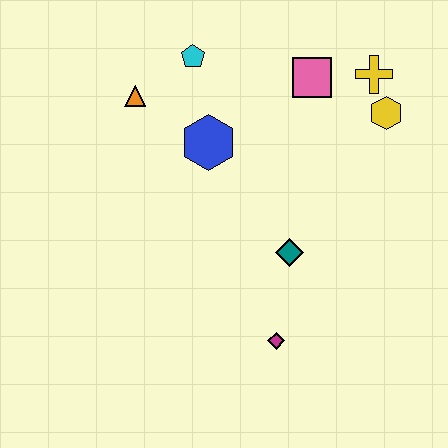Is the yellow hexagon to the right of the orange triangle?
Yes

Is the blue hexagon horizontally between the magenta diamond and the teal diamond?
No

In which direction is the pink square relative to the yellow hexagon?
The pink square is to the left of the yellow hexagon.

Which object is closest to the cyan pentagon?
The orange triangle is closest to the cyan pentagon.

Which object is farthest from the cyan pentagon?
The magenta diamond is farthest from the cyan pentagon.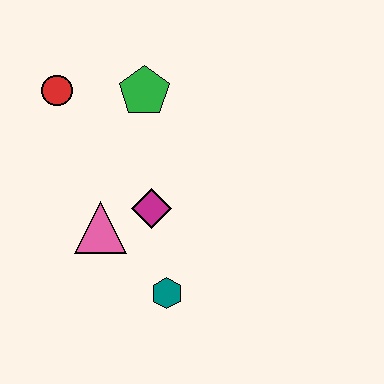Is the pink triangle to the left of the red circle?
No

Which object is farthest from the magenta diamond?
The red circle is farthest from the magenta diamond.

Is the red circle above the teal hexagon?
Yes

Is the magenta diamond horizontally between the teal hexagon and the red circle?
Yes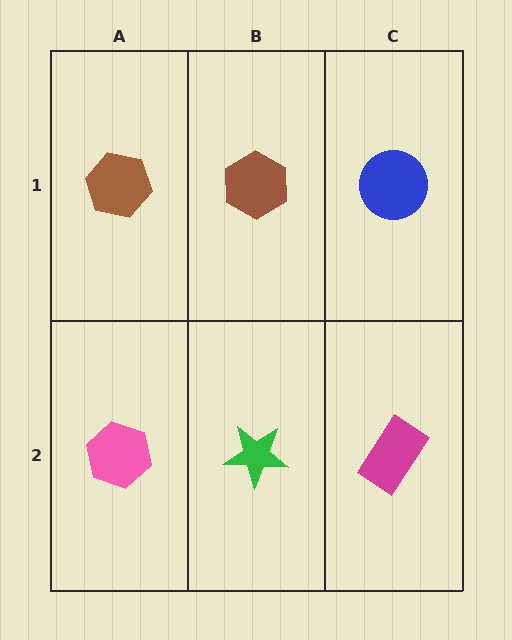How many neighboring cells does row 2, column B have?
3.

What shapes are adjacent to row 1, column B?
A green star (row 2, column B), a brown hexagon (row 1, column A), a blue circle (row 1, column C).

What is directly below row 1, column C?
A magenta rectangle.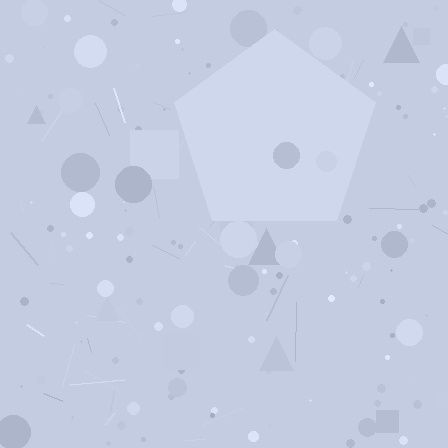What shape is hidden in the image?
A pentagon is hidden in the image.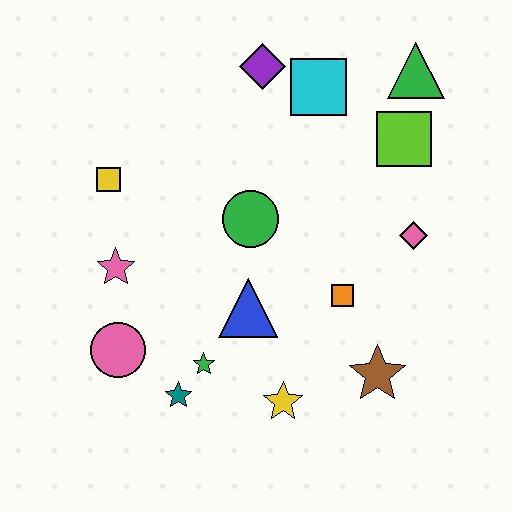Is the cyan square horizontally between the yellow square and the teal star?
No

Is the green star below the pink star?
Yes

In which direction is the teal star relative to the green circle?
The teal star is below the green circle.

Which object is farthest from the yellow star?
The green triangle is farthest from the yellow star.